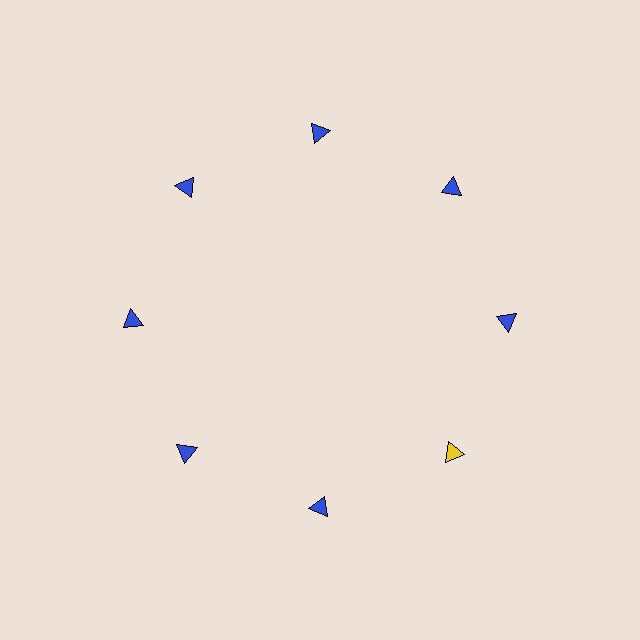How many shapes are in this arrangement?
There are 8 shapes arranged in a ring pattern.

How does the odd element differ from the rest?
It has a different color: yellow instead of blue.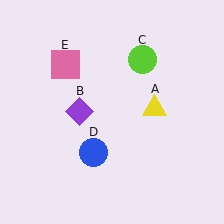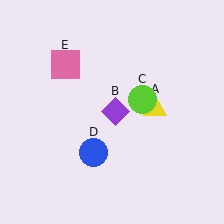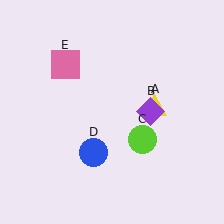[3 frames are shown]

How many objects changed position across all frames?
2 objects changed position: purple diamond (object B), lime circle (object C).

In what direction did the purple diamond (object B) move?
The purple diamond (object B) moved right.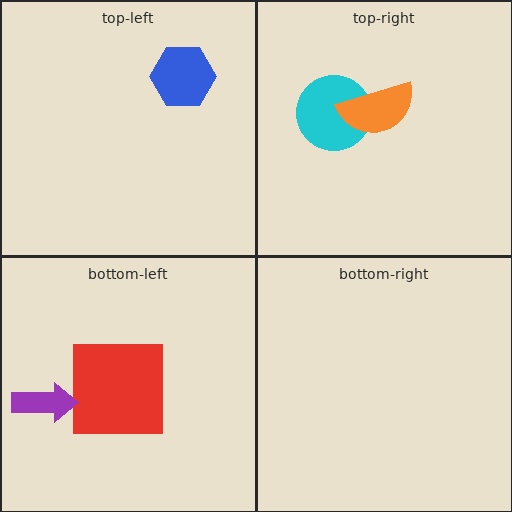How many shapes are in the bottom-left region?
2.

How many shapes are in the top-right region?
2.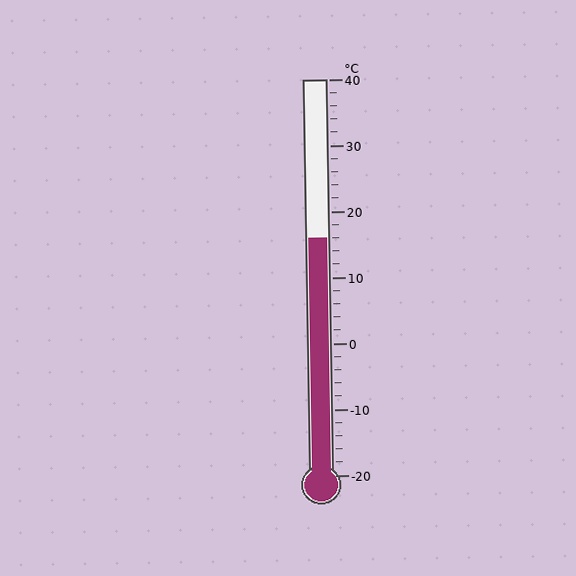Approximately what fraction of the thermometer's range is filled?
The thermometer is filled to approximately 60% of its range.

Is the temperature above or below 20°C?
The temperature is below 20°C.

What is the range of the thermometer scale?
The thermometer scale ranges from -20°C to 40°C.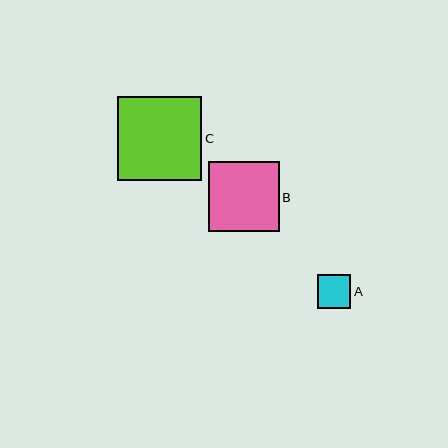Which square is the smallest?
Square A is the smallest with a size of approximately 33 pixels.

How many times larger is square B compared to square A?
Square B is approximately 2.1 times the size of square A.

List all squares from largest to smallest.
From largest to smallest: C, B, A.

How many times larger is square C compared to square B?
Square C is approximately 1.2 times the size of square B.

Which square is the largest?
Square C is the largest with a size of approximately 84 pixels.